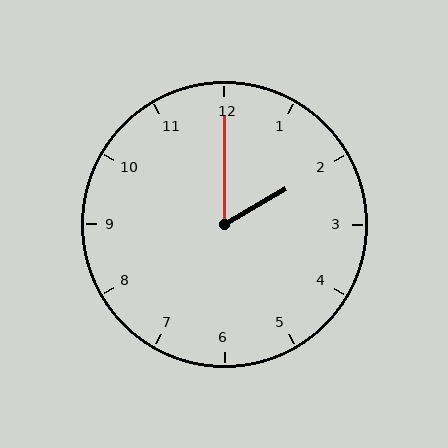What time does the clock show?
2:00.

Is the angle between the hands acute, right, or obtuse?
It is acute.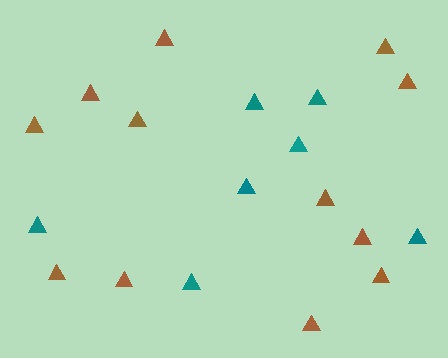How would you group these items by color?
There are 2 groups: one group of brown triangles (12) and one group of teal triangles (7).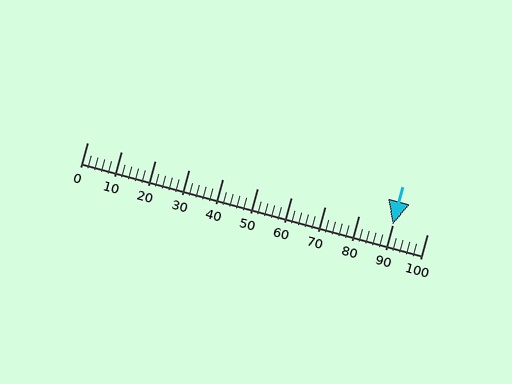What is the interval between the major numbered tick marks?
The major tick marks are spaced 10 units apart.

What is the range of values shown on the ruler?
The ruler shows values from 0 to 100.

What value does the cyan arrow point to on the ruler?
The cyan arrow points to approximately 90.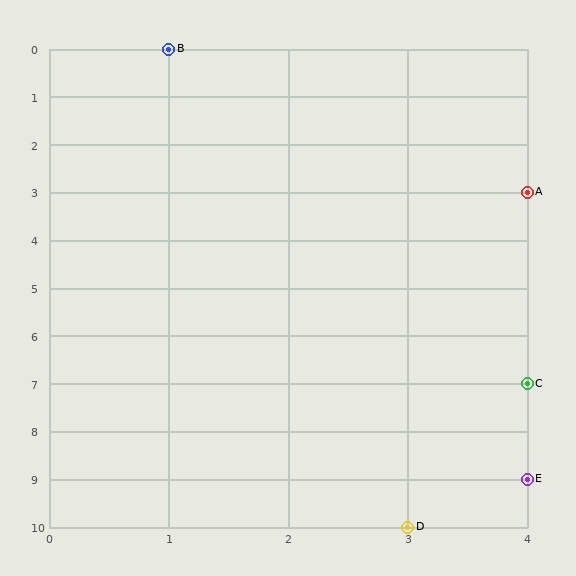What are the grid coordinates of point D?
Point D is at grid coordinates (3, 10).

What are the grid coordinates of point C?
Point C is at grid coordinates (4, 7).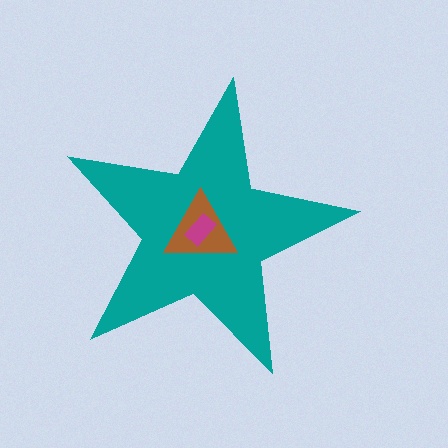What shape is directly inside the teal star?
The brown triangle.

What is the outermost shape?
The teal star.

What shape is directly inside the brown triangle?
The magenta rectangle.